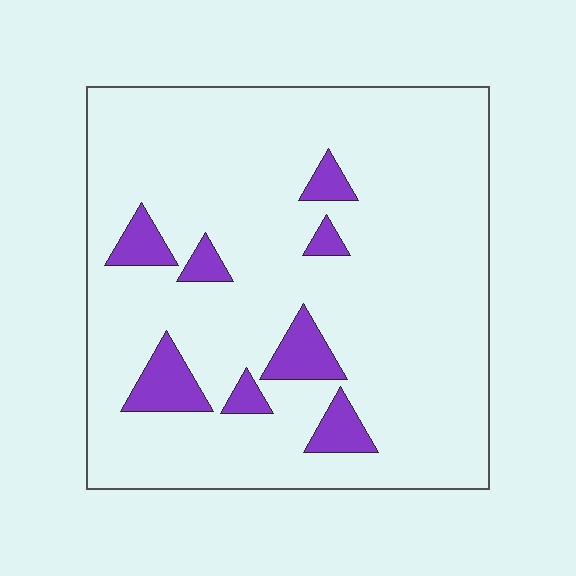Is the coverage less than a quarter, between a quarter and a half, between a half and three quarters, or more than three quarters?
Less than a quarter.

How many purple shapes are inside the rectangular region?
8.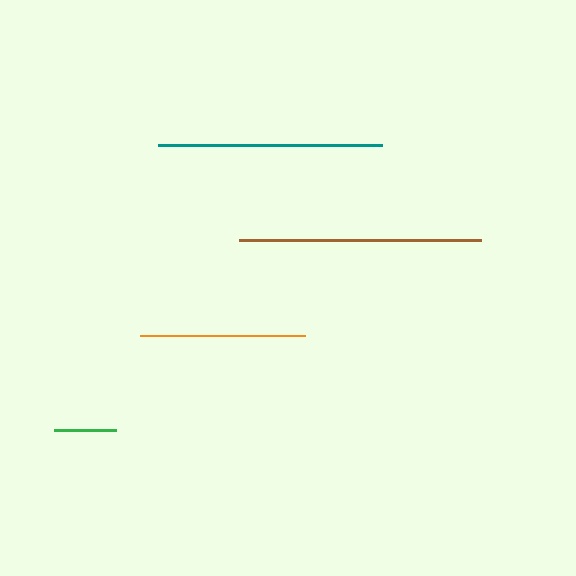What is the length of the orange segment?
The orange segment is approximately 164 pixels long.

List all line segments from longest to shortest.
From longest to shortest: brown, teal, orange, green.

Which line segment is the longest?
The brown line is the longest at approximately 242 pixels.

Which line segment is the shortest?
The green line is the shortest at approximately 62 pixels.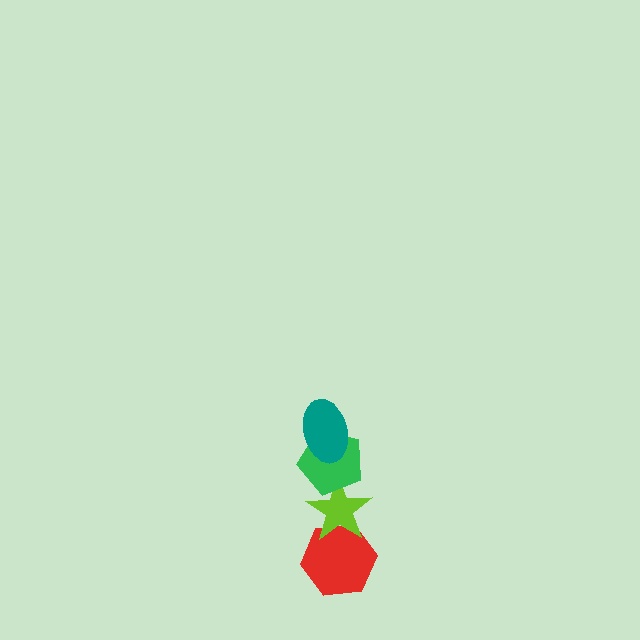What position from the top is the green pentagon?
The green pentagon is 2nd from the top.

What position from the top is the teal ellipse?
The teal ellipse is 1st from the top.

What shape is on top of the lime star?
The green pentagon is on top of the lime star.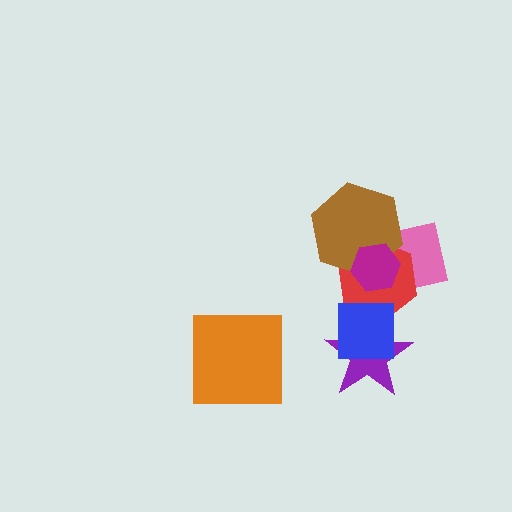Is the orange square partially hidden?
No, no other shape covers it.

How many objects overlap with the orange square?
0 objects overlap with the orange square.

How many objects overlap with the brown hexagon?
3 objects overlap with the brown hexagon.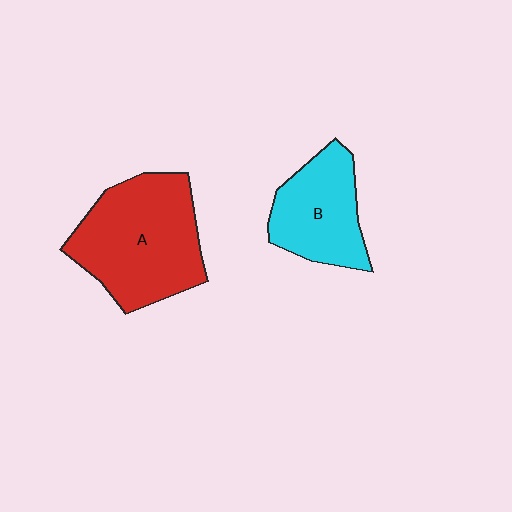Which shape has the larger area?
Shape A (red).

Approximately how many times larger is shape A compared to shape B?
Approximately 1.5 times.